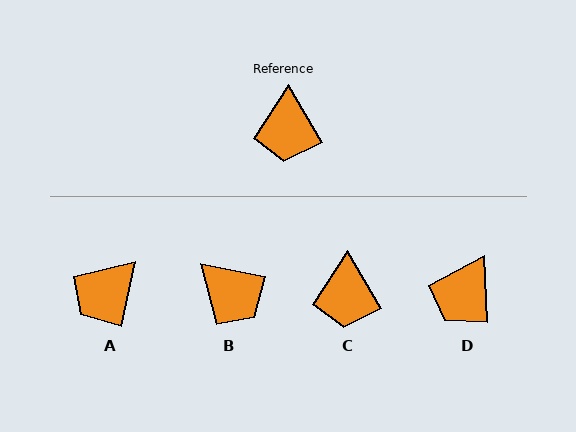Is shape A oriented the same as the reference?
No, it is off by about 43 degrees.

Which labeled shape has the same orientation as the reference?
C.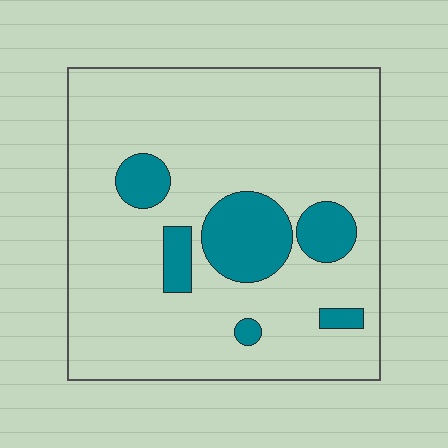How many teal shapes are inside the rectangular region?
6.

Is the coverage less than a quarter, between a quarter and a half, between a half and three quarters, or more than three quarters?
Less than a quarter.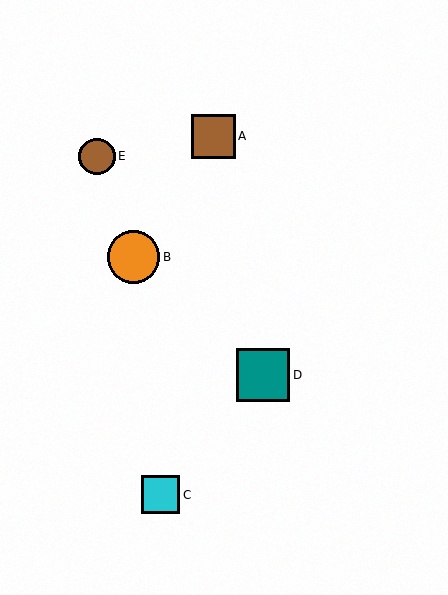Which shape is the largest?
The teal square (labeled D) is the largest.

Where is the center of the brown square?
The center of the brown square is at (213, 136).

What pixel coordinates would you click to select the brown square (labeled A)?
Click at (213, 136) to select the brown square A.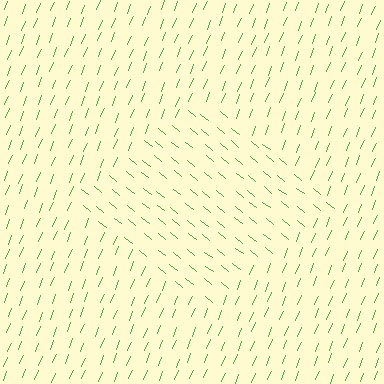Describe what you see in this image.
The image is filled with small green line segments. A diamond region in the image has lines oriented differently from the surrounding lines, creating a visible texture boundary.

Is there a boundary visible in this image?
Yes, there is a texture boundary formed by a change in line orientation.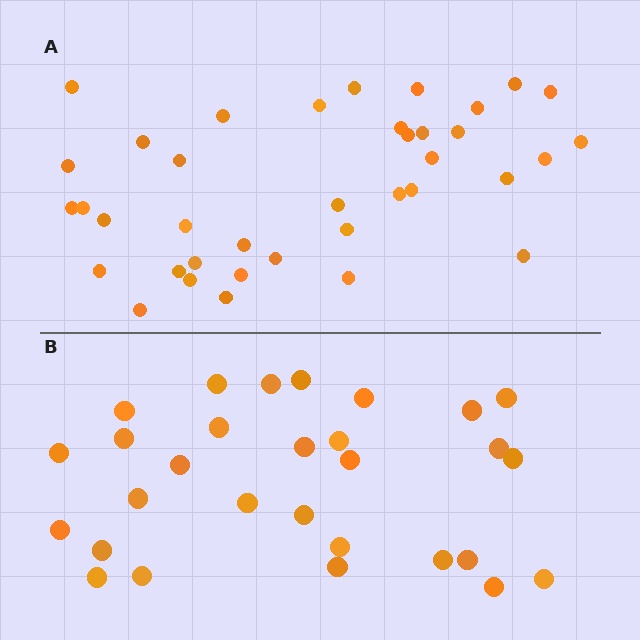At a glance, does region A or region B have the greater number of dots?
Region A (the top region) has more dots.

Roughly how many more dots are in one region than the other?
Region A has roughly 8 or so more dots than region B.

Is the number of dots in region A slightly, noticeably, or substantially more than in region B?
Region A has noticeably more, but not dramatically so. The ratio is roughly 1.3 to 1.